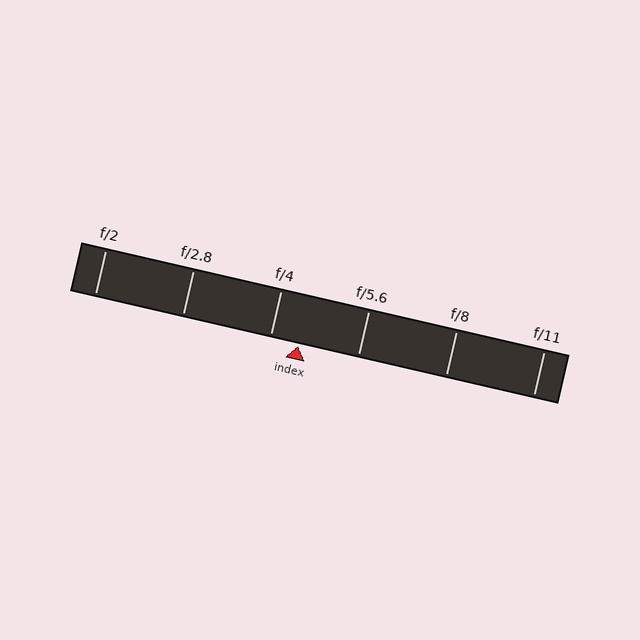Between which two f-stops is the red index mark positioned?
The index mark is between f/4 and f/5.6.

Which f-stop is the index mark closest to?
The index mark is closest to f/4.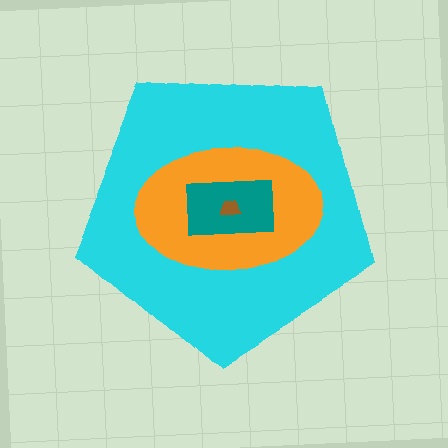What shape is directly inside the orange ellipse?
The teal rectangle.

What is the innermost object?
The brown trapezoid.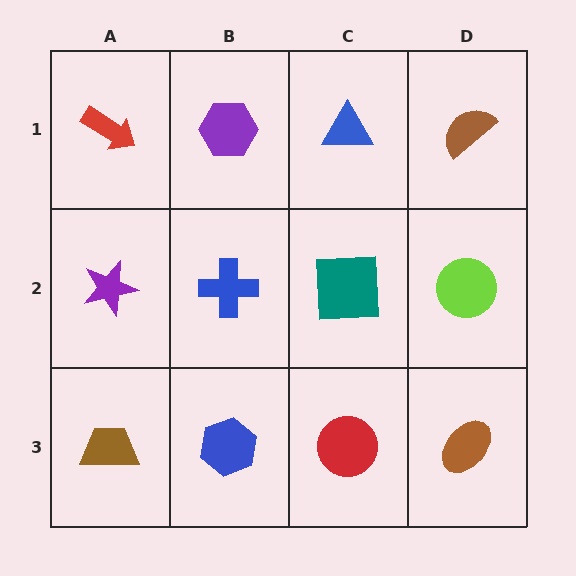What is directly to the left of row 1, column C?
A purple hexagon.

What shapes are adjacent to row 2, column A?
A red arrow (row 1, column A), a brown trapezoid (row 3, column A), a blue cross (row 2, column B).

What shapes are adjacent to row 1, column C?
A teal square (row 2, column C), a purple hexagon (row 1, column B), a brown semicircle (row 1, column D).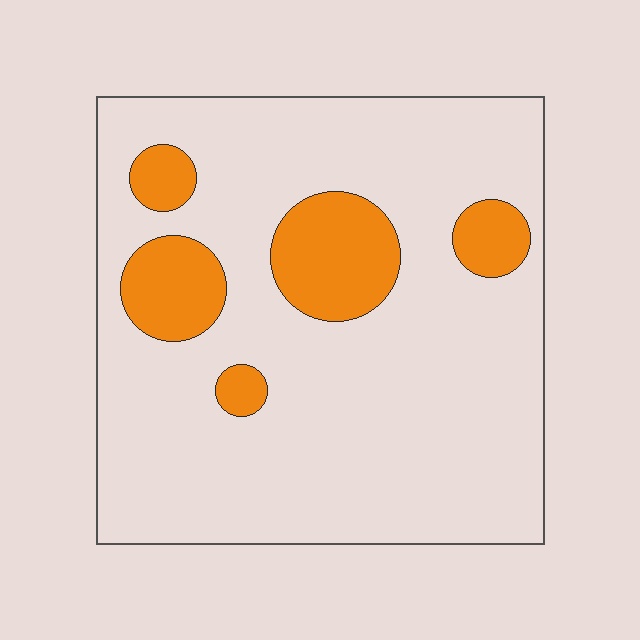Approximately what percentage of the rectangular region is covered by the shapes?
Approximately 15%.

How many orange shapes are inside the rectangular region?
5.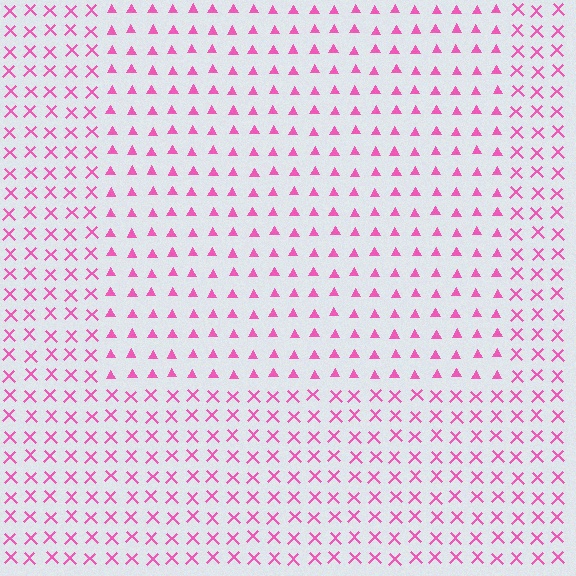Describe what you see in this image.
The image is filled with small pink elements arranged in a uniform grid. A rectangle-shaped region contains triangles, while the surrounding area contains X marks. The boundary is defined purely by the change in element shape.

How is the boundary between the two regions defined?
The boundary is defined by a change in element shape: triangles inside vs. X marks outside. All elements share the same color and spacing.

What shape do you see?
I see a rectangle.